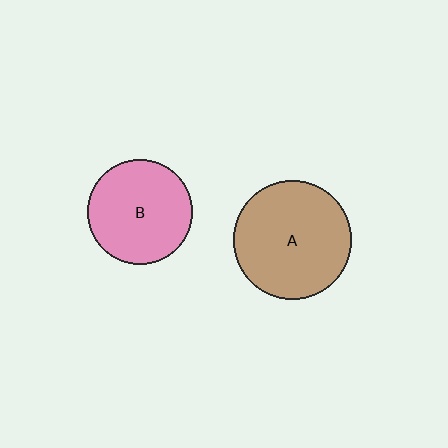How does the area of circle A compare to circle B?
Approximately 1.3 times.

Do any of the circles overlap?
No, none of the circles overlap.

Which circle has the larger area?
Circle A (brown).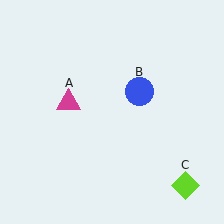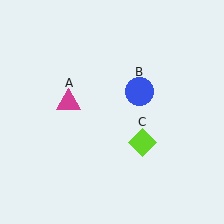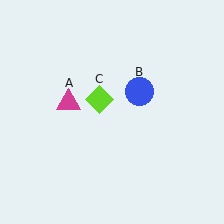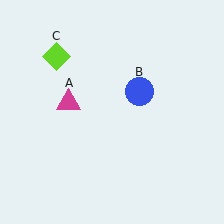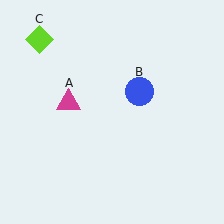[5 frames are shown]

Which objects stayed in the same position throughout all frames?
Magenta triangle (object A) and blue circle (object B) remained stationary.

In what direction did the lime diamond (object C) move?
The lime diamond (object C) moved up and to the left.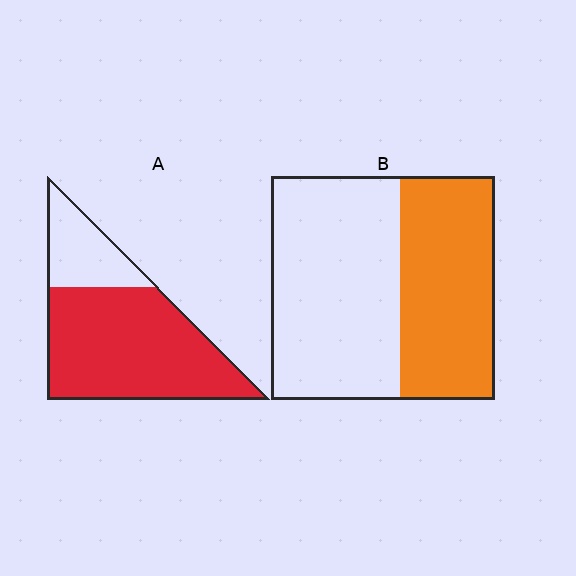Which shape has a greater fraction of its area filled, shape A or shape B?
Shape A.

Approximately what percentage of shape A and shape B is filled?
A is approximately 75% and B is approximately 40%.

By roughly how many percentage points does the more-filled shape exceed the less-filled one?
By roughly 35 percentage points (A over B).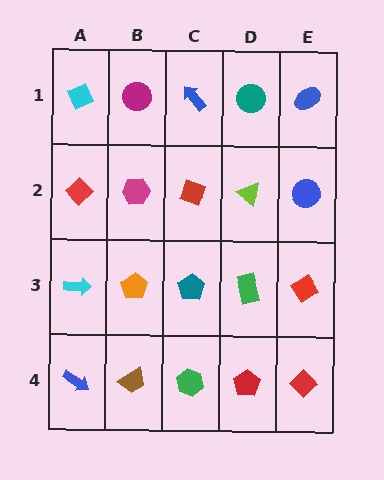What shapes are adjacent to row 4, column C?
A teal pentagon (row 3, column C), a brown trapezoid (row 4, column B), a red pentagon (row 4, column D).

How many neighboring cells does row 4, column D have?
3.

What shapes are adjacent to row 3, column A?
A red diamond (row 2, column A), a blue arrow (row 4, column A), an orange pentagon (row 3, column B).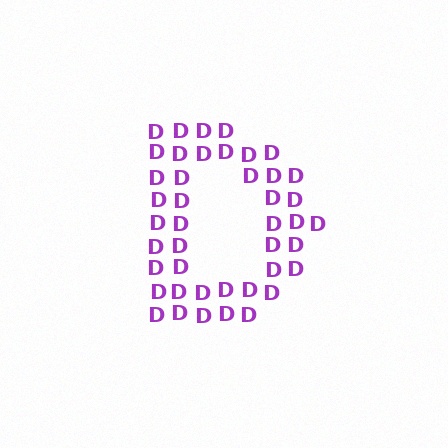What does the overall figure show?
The overall figure shows the letter D.